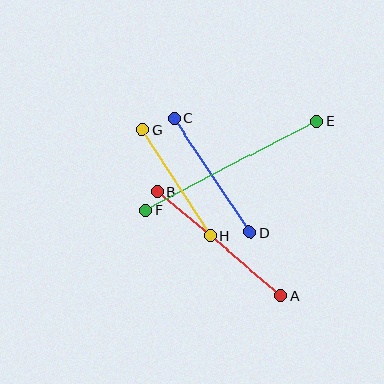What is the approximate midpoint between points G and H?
The midpoint is at approximately (176, 183) pixels.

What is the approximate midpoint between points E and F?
The midpoint is at approximately (231, 165) pixels.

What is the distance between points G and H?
The distance is approximately 126 pixels.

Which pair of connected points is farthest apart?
Points E and F are farthest apart.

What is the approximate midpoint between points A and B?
The midpoint is at approximately (219, 244) pixels.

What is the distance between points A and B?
The distance is approximately 162 pixels.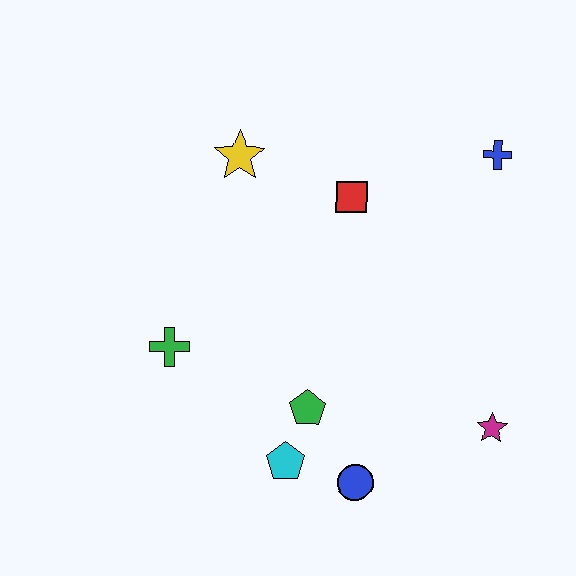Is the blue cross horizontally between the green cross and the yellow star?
No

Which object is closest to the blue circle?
The cyan pentagon is closest to the blue circle.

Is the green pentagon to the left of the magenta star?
Yes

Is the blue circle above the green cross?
No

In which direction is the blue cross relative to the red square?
The blue cross is to the right of the red square.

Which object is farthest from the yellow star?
The magenta star is farthest from the yellow star.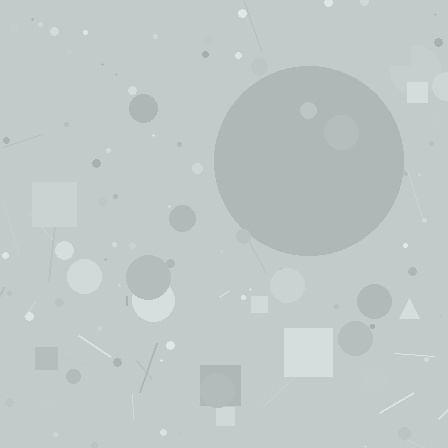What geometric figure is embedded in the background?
A circle is embedded in the background.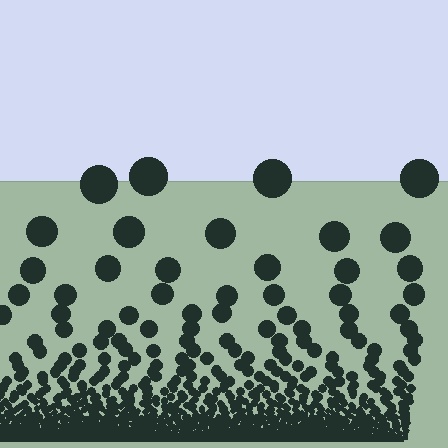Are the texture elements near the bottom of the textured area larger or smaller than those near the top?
Smaller. The gradient is inverted — elements near the bottom are smaller and denser.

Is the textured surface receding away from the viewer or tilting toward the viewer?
The surface appears to tilt toward the viewer. Texture elements get larger and sparser toward the top.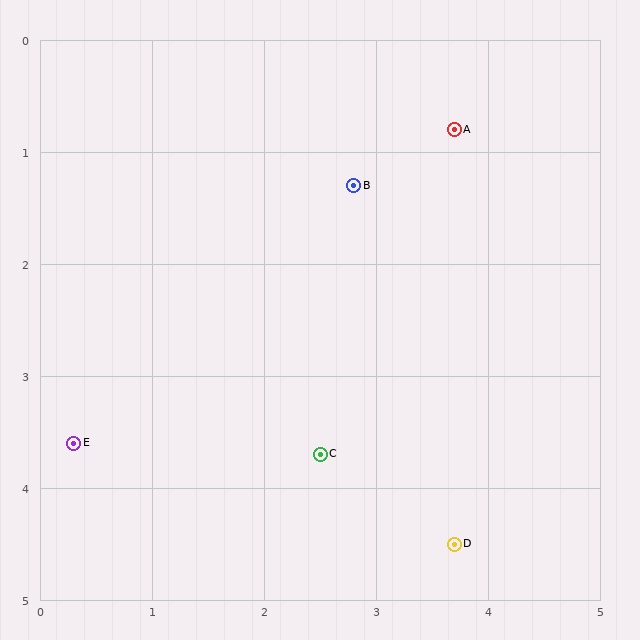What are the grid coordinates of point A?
Point A is at approximately (3.7, 0.8).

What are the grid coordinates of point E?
Point E is at approximately (0.3, 3.6).